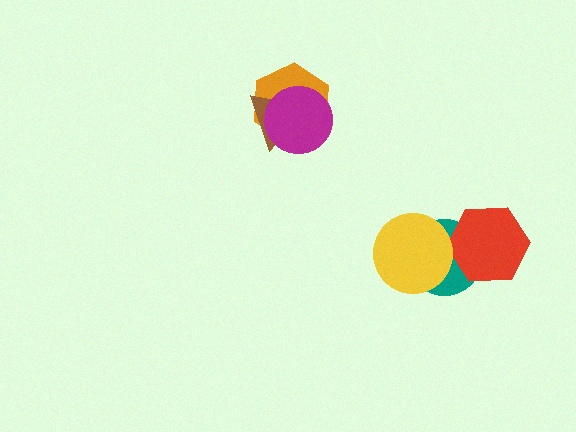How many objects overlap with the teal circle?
2 objects overlap with the teal circle.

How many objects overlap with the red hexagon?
1 object overlaps with the red hexagon.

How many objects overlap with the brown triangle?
2 objects overlap with the brown triangle.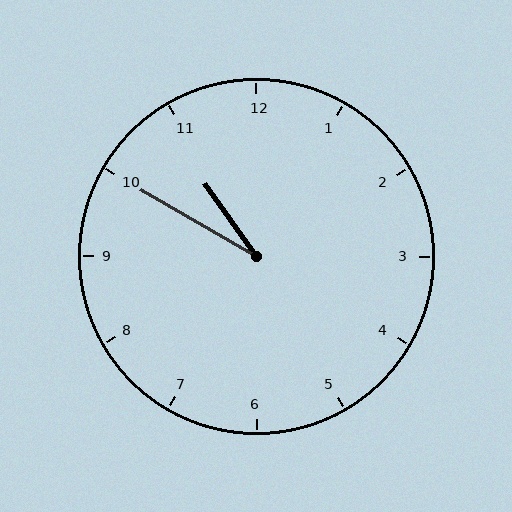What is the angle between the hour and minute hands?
Approximately 25 degrees.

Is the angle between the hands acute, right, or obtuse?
It is acute.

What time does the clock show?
10:50.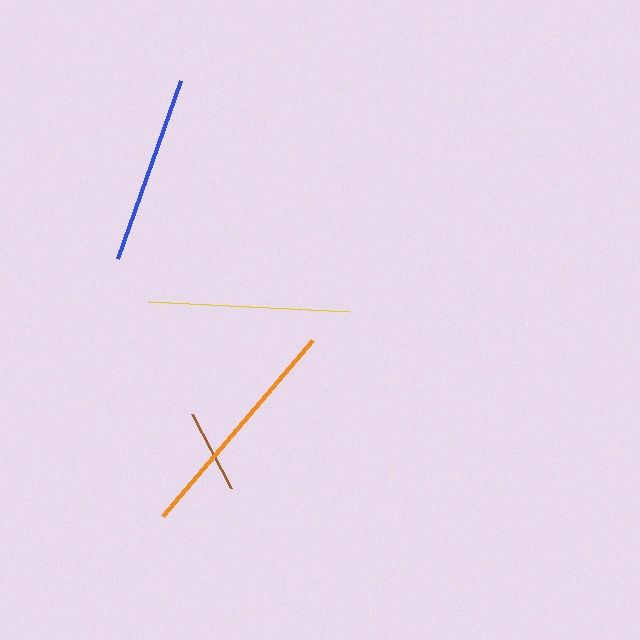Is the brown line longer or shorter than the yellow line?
The yellow line is longer than the brown line.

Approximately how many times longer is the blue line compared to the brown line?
The blue line is approximately 2.3 times the length of the brown line.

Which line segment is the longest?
The orange line is the longest at approximately 232 pixels.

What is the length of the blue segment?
The blue segment is approximately 189 pixels long.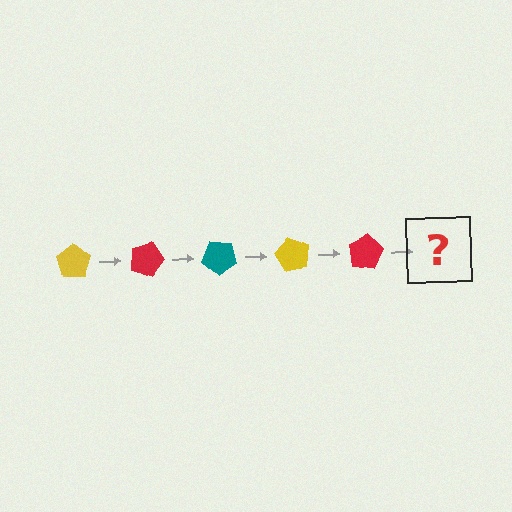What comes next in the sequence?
The next element should be a teal pentagon, rotated 100 degrees from the start.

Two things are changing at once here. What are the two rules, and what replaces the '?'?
The two rules are that it rotates 20 degrees each step and the color cycles through yellow, red, and teal. The '?' should be a teal pentagon, rotated 100 degrees from the start.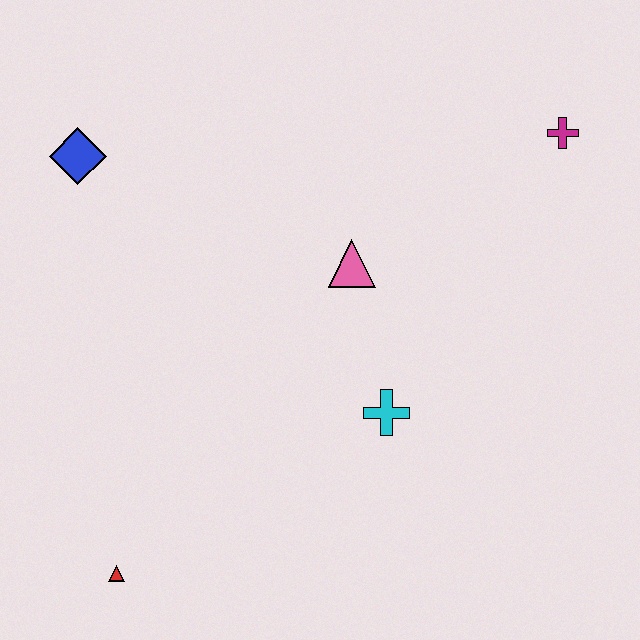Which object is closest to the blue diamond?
The pink triangle is closest to the blue diamond.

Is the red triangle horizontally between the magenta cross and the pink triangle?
No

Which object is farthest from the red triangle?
The magenta cross is farthest from the red triangle.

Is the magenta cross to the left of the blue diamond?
No